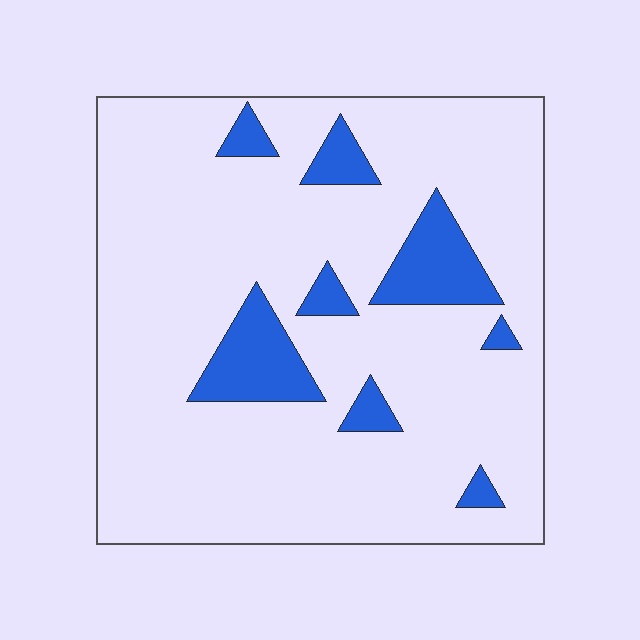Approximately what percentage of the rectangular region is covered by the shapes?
Approximately 15%.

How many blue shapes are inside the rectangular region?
8.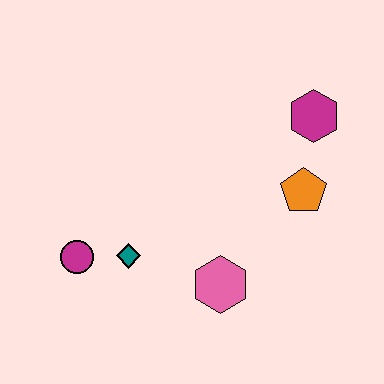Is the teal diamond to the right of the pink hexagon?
No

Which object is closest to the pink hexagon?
The teal diamond is closest to the pink hexagon.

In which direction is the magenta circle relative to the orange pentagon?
The magenta circle is to the left of the orange pentagon.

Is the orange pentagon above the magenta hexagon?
No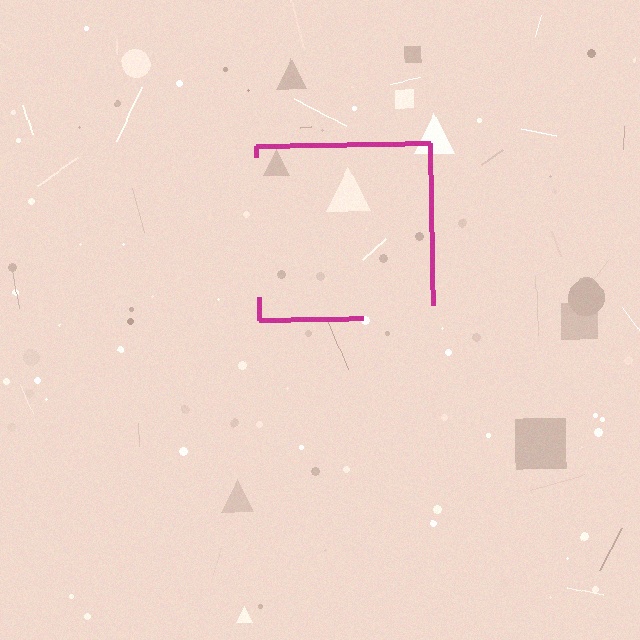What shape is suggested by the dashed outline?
The dashed outline suggests a square.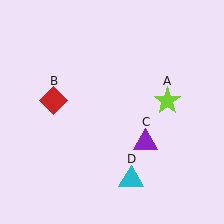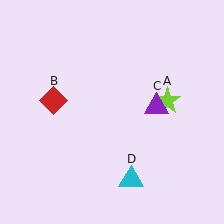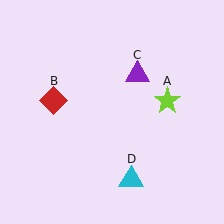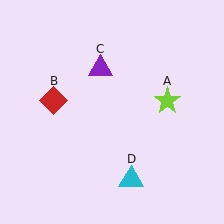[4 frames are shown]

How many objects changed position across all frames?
1 object changed position: purple triangle (object C).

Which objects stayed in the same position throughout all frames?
Lime star (object A) and red diamond (object B) and cyan triangle (object D) remained stationary.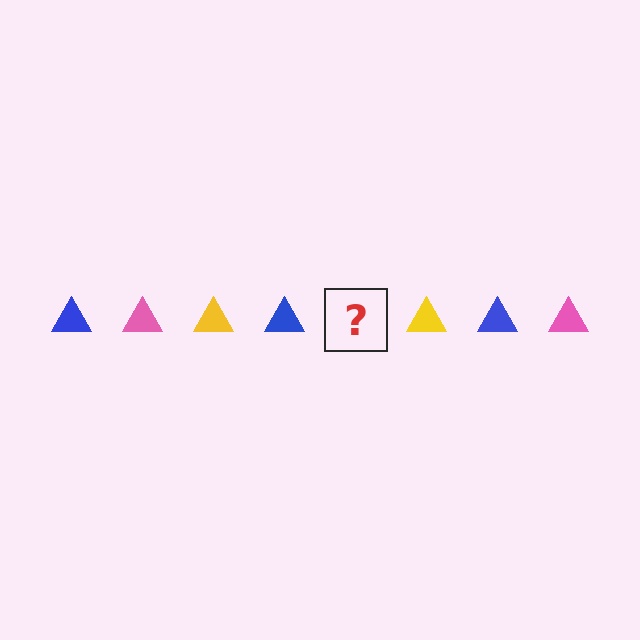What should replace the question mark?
The question mark should be replaced with a pink triangle.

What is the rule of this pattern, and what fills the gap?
The rule is that the pattern cycles through blue, pink, yellow triangles. The gap should be filled with a pink triangle.